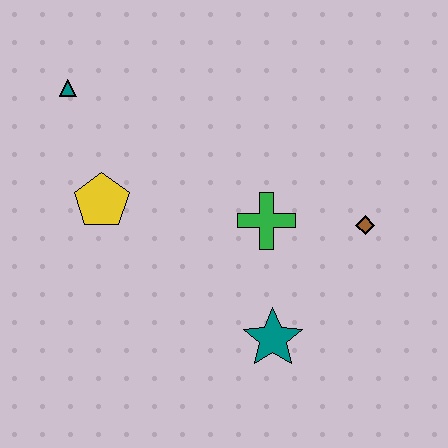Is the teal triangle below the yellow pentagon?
No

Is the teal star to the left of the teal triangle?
No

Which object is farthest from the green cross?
The teal triangle is farthest from the green cross.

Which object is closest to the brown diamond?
The green cross is closest to the brown diamond.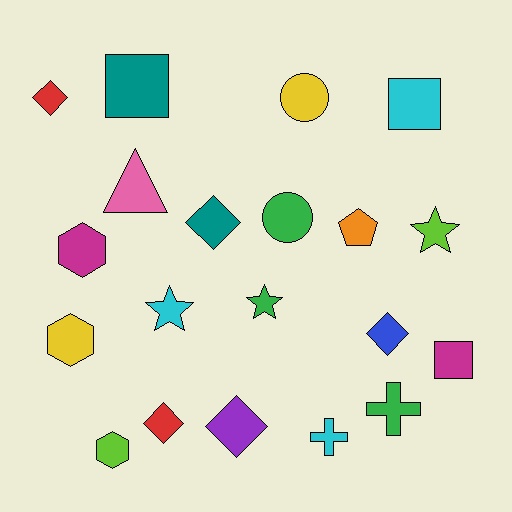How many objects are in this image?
There are 20 objects.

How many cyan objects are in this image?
There are 3 cyan objects.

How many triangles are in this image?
There is 1 triangle.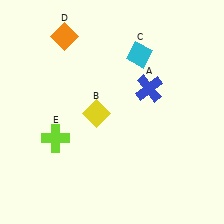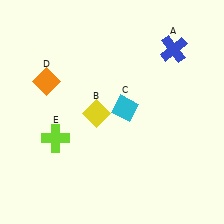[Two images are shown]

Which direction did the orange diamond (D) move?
The orange diamond (D) moved down.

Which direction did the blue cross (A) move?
The blue cross (A) moved up.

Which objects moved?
The objects that moved are: the blue cross (A), the cyan diamond (C), the orange diamond (D).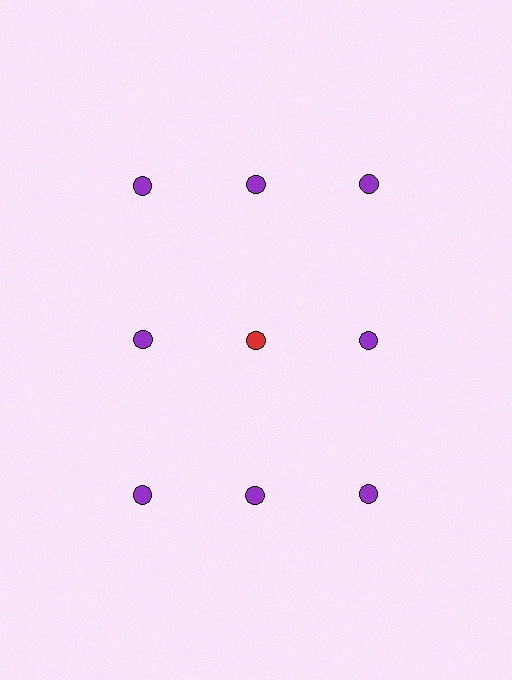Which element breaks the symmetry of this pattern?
The red circle in the second row, second from left column breaks the symmetry. All other shapes are purple circles.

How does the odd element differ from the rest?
It has a different color: red instead of purple.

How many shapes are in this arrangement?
There are 9 shapes arranged in a grid pattern.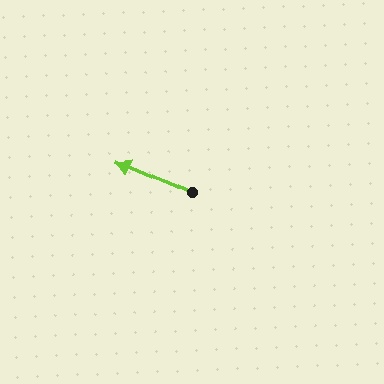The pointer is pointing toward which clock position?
Roughly 10 o'clock.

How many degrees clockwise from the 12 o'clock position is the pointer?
Approximately 293 degrees.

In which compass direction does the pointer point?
Northwest.